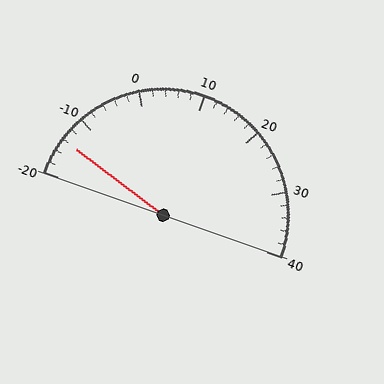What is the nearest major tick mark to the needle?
The nearest major tick mark is -10.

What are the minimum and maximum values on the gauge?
The gauge ranges from -20 to 40.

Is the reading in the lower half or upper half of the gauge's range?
The reading is in the lower half of the range (-20 to 40).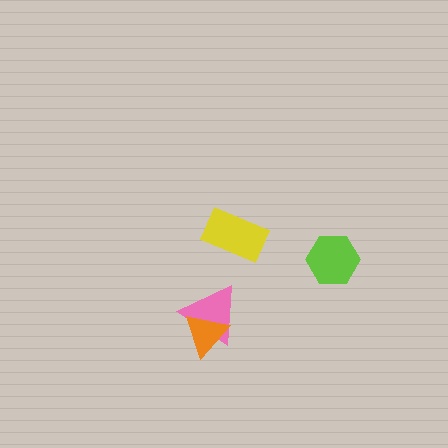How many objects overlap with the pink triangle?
1 object overlaps with the pink triangle.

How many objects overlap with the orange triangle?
1 object overlaps with the orange triangle.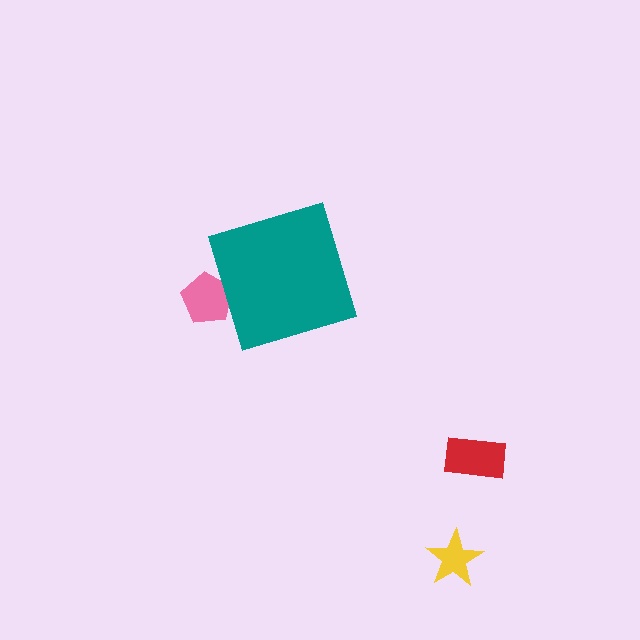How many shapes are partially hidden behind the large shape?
1 shape is partially hidden.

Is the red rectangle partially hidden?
No, the red rectangle is fully visible.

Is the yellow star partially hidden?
No, the yellow star is fully visible.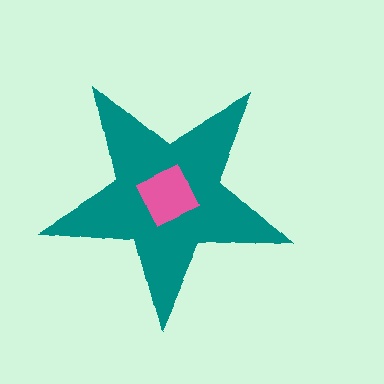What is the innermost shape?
The pink square.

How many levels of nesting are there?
2.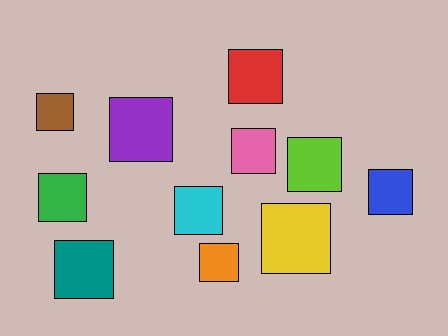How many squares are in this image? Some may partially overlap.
There are 11 squares.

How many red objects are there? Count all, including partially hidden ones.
There is 1 red object.